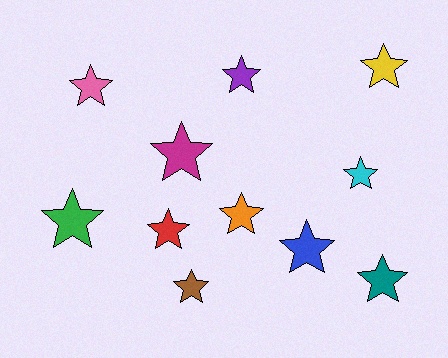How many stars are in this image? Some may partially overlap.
There are 11 stars.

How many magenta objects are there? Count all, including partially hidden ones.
There is 1 magenta object.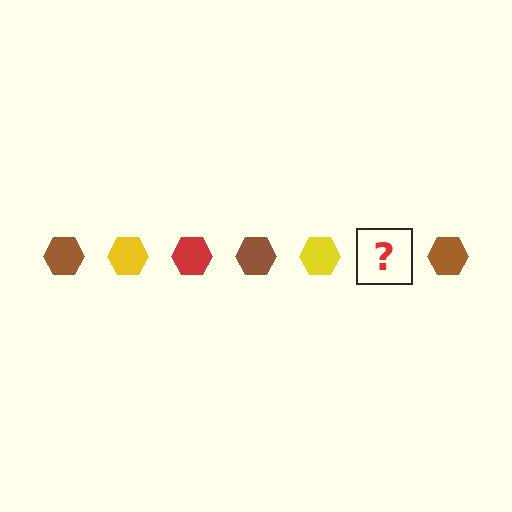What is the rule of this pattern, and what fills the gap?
The rule is that the pattern cycles through brown, yellow, red hexagons. The gap should be filled with a red hexagon.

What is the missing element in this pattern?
The missing element is a red hexagon.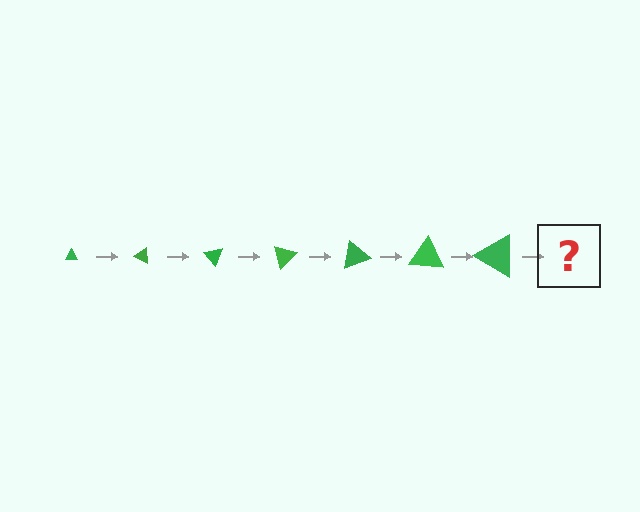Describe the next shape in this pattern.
It should be a triangle, larger than the previous one and rotated 175 degrees from the start.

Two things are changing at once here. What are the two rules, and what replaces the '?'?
The two rules are that the triangle grows larger each step and it rotates 25 degrees each step. The '?' should be a triangle, larger than the previous one and rotated 175 degrees from the start.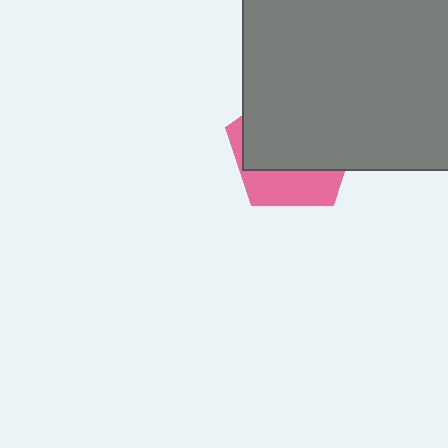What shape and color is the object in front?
The object in front is a gray rectangle.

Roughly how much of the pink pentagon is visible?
A small part of it is visible (roughly 32%).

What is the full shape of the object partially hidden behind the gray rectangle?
The partially hidden object is a pink pentagon.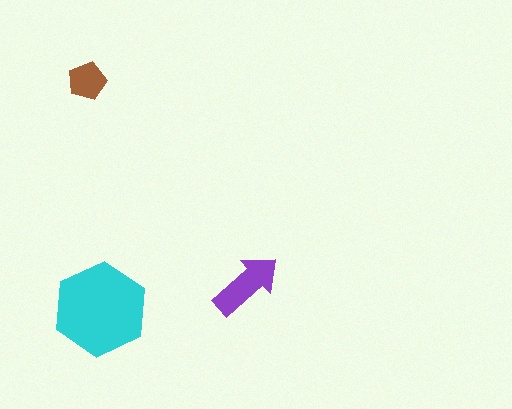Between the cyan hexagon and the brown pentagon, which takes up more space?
The cyan hexagon.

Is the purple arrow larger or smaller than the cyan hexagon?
Smaller.